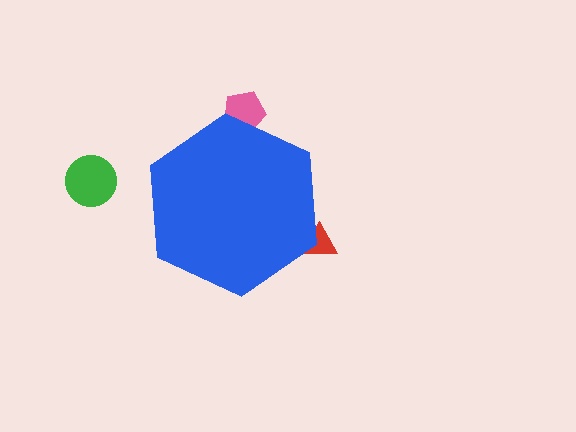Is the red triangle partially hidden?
Yes, the red triangle is partially hidden behind the blue hexagon.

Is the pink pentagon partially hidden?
Yes, the pink pentagon is partially hidden behind the blue hexagon.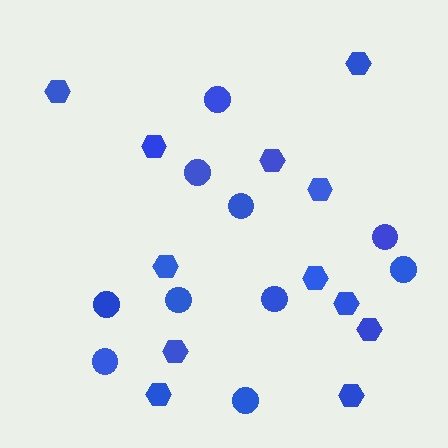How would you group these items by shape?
There are 2 groups: one group of hexagons (12) and one group of circles (10).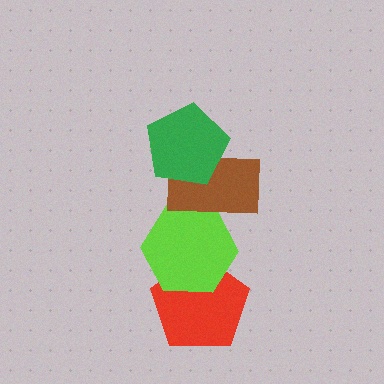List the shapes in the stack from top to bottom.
From top to bottom: the green pentagon, the brown rectangle, the lime hexagon, the red pentagon.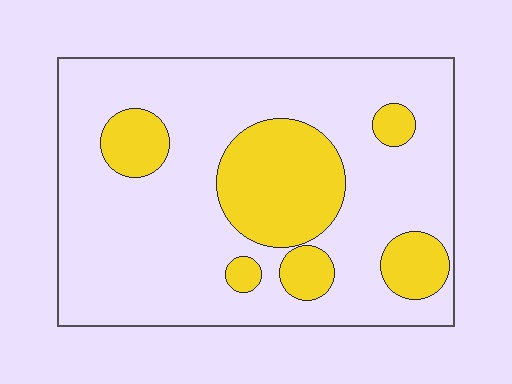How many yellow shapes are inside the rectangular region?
6.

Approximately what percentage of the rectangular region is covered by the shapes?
Approximately 25%.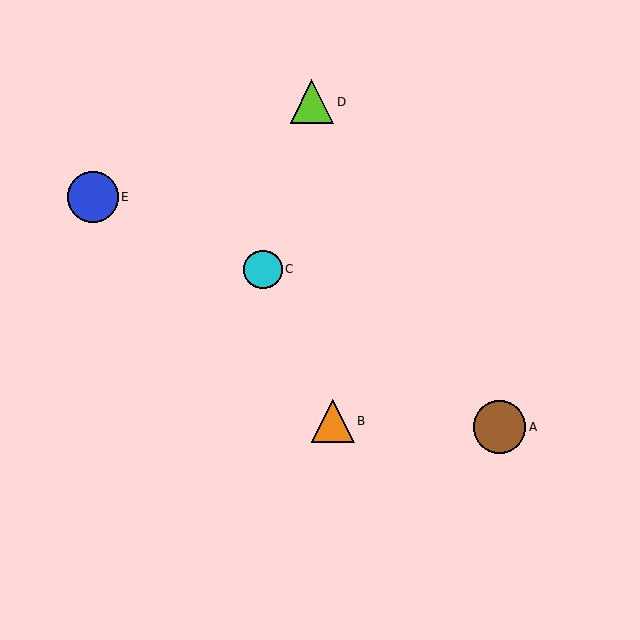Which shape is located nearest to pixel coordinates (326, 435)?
The orange triangle (labeled B) at (333, 421) is nearest to that location.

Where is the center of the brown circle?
The center of the brown circle is at (500, 427).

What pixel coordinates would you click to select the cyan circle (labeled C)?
Click at (263, 269) to select the cyan circle C.